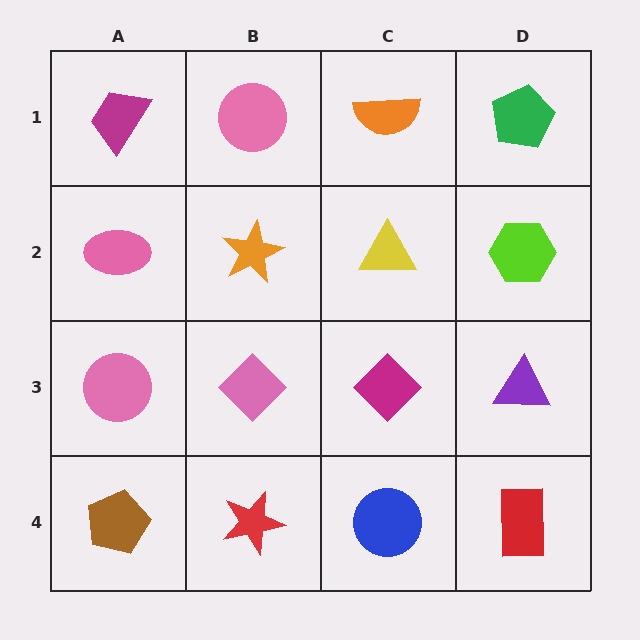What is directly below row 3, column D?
A red rectangle.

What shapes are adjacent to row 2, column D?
A green pentagon (row 1, column D), a purple triangle (row 3, column D), a yellow triangle (row 2, column C).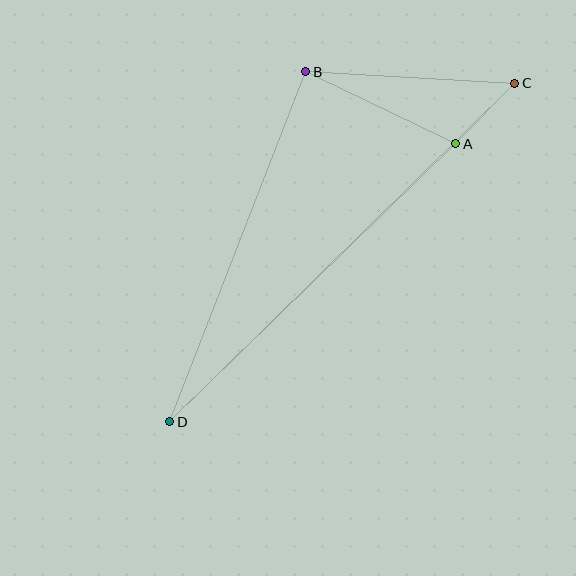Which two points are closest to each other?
Points A and C are closest to each other.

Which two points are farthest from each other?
Points C and D are farthest from each other.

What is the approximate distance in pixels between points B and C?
The distance between B and C is approximately 210 pixels.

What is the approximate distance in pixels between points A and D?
The distance between A and D is approximately 399 pixels.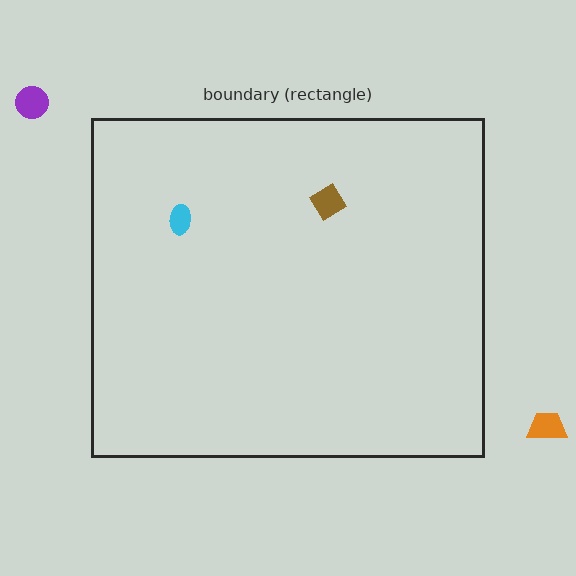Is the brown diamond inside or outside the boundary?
Inside.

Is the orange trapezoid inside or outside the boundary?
Outside.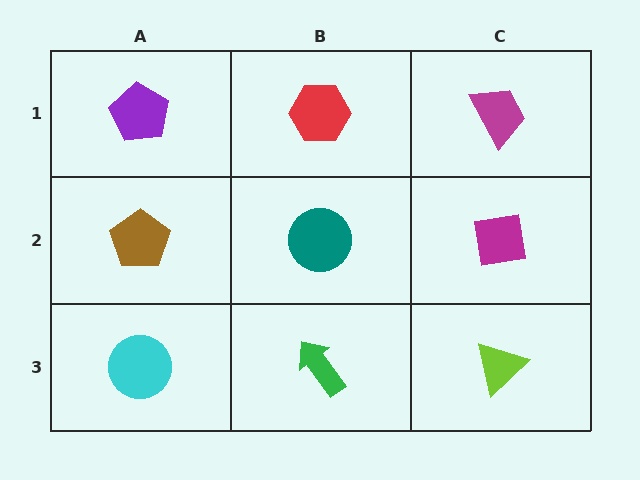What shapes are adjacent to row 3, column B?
A teal circle (row 2, column B), a cyan circle (row 3, column A), a lime triangle (row 3, column C).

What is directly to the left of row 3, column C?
A green arrow.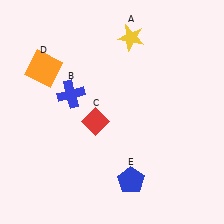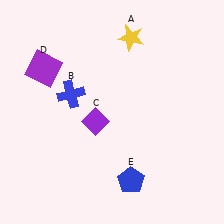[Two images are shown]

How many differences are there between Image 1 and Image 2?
There are 2 differences between the two images.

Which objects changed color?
C changed from red to purple. D changed from orange to purple.